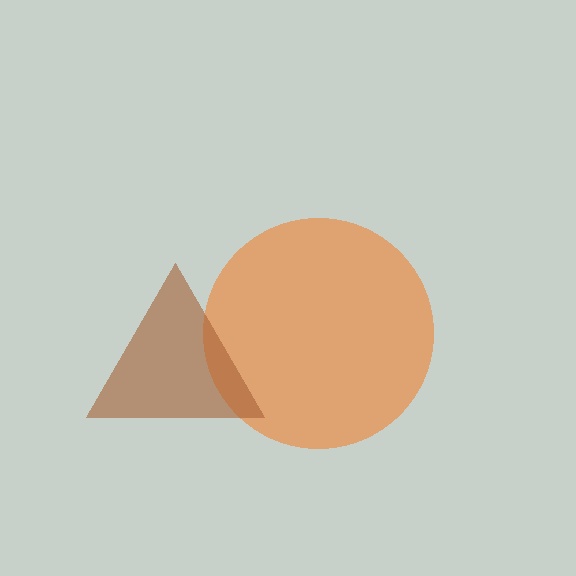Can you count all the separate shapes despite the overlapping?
Yes, there are 2 separate shapes.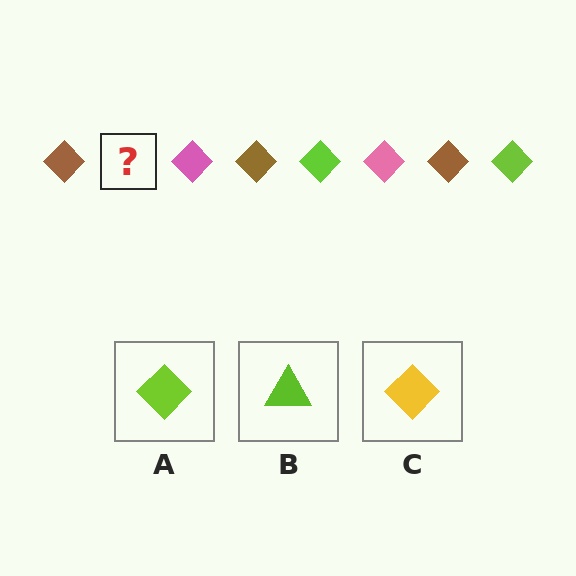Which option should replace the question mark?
Option A.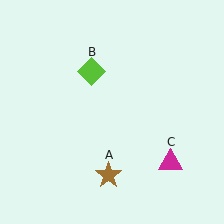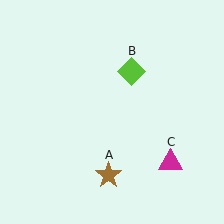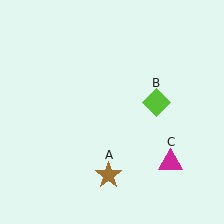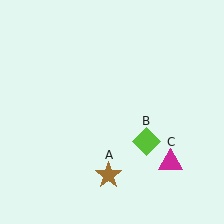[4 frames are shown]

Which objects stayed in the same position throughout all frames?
Brown star (object A) and magenta triangle (object C) remained stationary.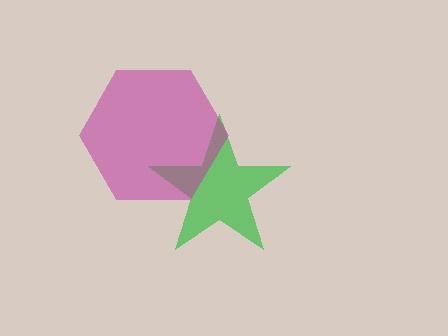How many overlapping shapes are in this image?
There are 2 overlapping shapes in the image.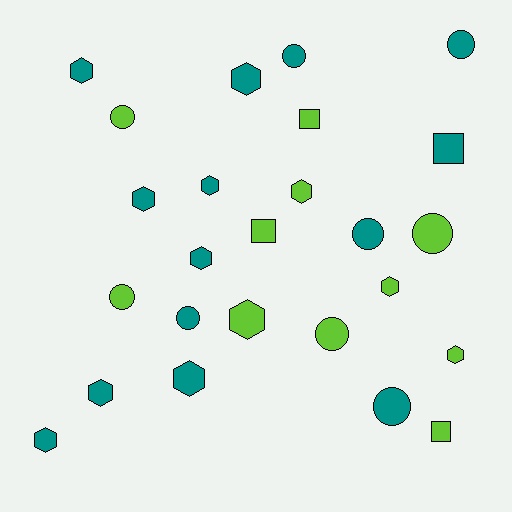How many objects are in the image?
There are 25 objects.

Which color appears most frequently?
Teal, with 14 objects.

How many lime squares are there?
There are 3 lime squares.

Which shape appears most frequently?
Hexagon, with 12 objects.